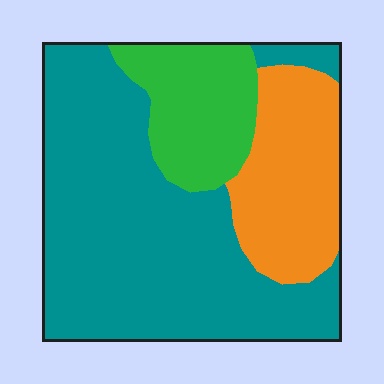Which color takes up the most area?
Teal, at roughly 60%.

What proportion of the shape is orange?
Orange takes up about one fifth (1/5) of the shape.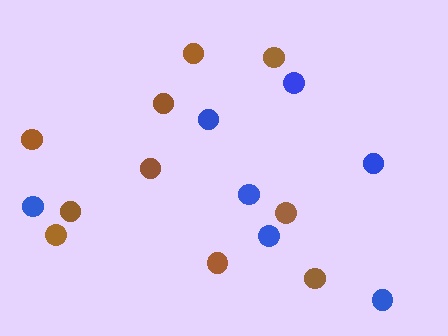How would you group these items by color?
There are 2 groups: one group of brown circles (10) and one group of blue circles (7).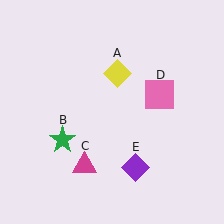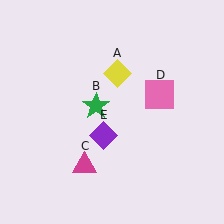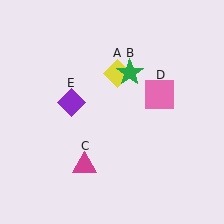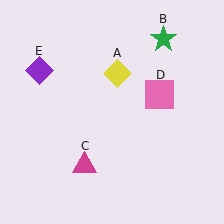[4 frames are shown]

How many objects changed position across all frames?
2 objects changed position: green star (object B), purple diamond (object E).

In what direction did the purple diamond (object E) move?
The purple diamond (object E) moved up and to the left.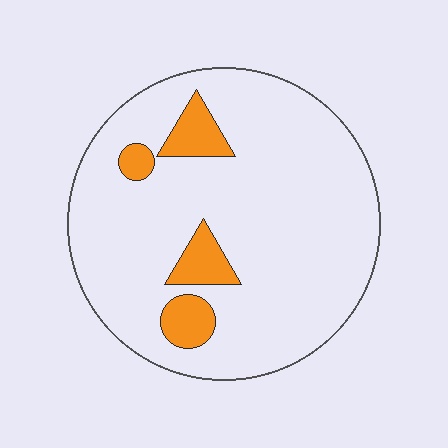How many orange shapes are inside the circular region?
4.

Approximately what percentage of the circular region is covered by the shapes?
Approximately 10%.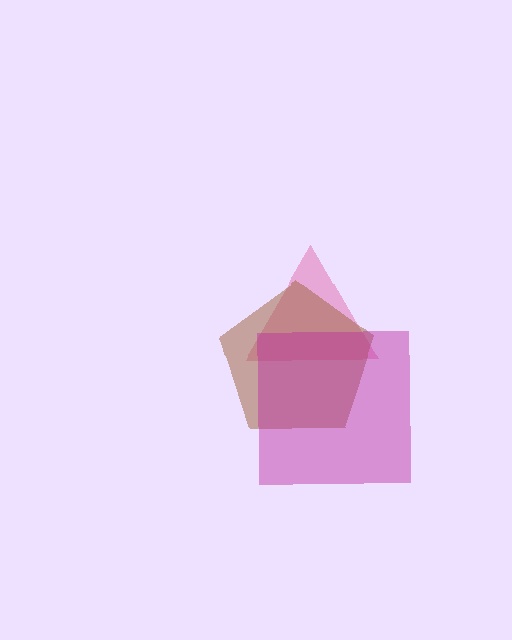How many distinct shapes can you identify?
There are 3 distinct shapes: a pink triangle, a brown pentagon, a magenta square.